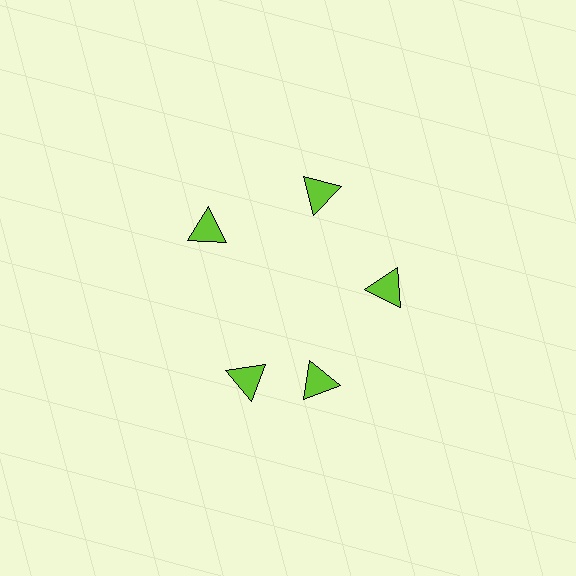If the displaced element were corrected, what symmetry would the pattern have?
It would have 5-fold rotational symmetry — the pattern would map onto itself every 72 degrees.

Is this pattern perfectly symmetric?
No. The 5 lime triangles are arranged in a ring, but one element near the 8 o'clock position is rotated out of alignment along the ring, breaking the 5-fold rotational symmetry.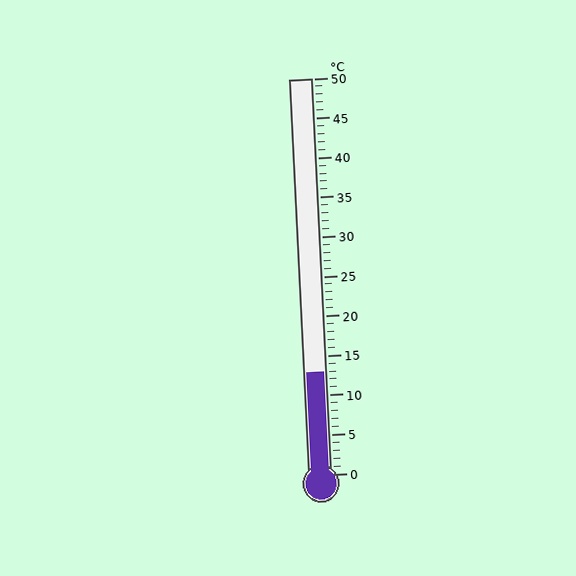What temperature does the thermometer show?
The thermometer shows approximately 13°C.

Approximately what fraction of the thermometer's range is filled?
The thermometer is filled to approximately 25% of its range.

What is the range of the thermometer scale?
The thermometer scale ranges from 0°C to 50°C.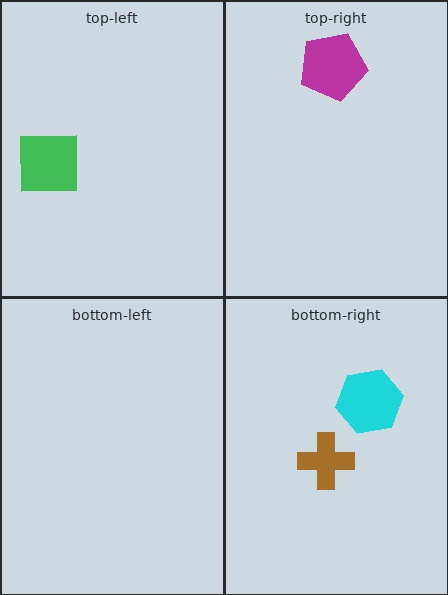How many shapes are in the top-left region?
1.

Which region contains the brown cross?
The bottom-right region.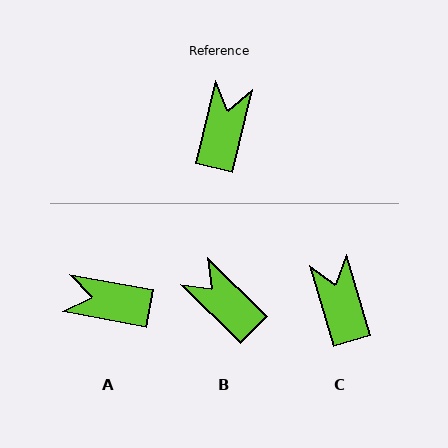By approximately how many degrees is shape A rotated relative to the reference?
Approximately 93 degrees counter-clockwise.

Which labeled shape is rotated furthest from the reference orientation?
A, about 93 degrees away.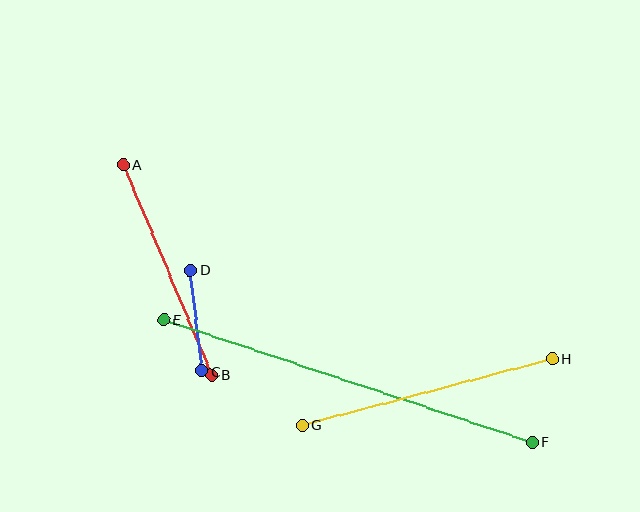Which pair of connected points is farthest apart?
Points E and F are farthest apart.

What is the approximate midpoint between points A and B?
The midpoint is at approximately (168, 270) pixels.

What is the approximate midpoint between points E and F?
The midpoint is at approximately (348, 381) pixels.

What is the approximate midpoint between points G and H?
The midpoint is at approximately (427, 392) pixels.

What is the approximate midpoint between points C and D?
The midpoint is at approximately (196, 321) pixels.